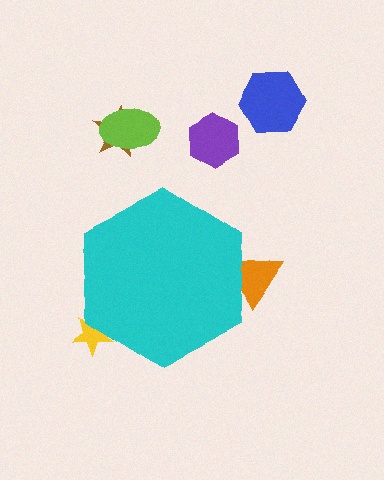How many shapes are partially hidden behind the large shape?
2 shapes are partially hidden.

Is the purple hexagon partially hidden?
No, the purple hexagon is fully visible.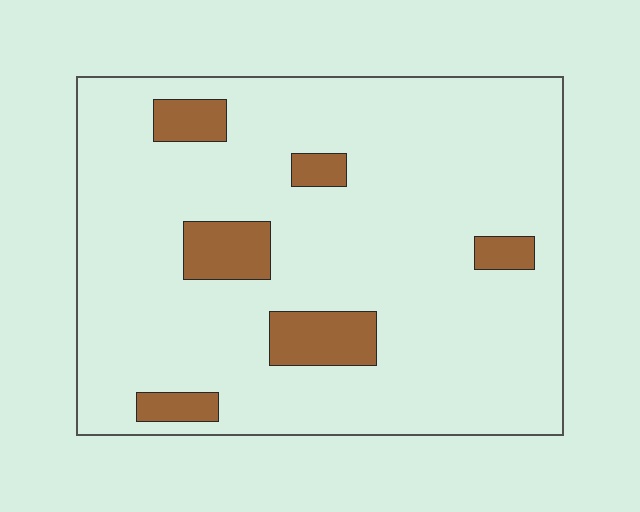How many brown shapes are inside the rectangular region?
6.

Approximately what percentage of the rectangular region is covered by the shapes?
Approximately 10%.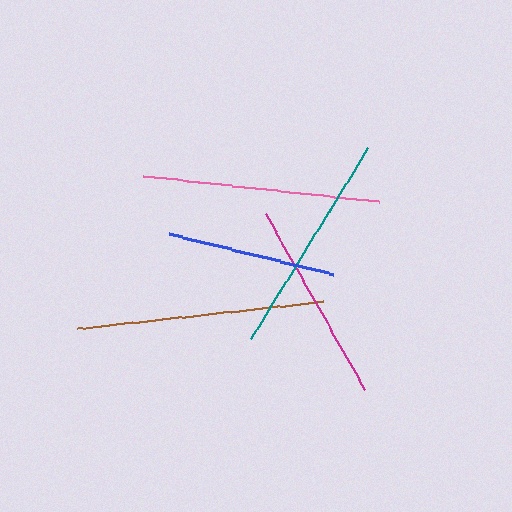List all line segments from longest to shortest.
From longest to shortest: brown, pink, teal, magenta, blue.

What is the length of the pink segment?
The pink segment is approximately 238 pixels long.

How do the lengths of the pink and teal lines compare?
The pink and teal lines are approximately the same length.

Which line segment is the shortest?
The blue line is the shortest at approximately 168 pixels.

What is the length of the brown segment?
The brown segment is approximately 247 pixels long.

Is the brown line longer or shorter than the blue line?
The brown line is longer than the blue line.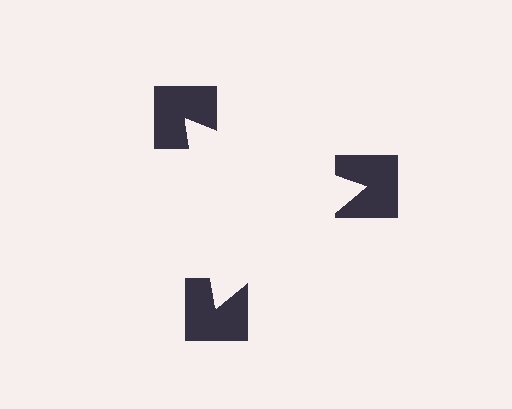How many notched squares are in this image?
There are 3 — one at each vertex of the illusory triangle.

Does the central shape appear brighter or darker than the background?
It typically appears slightly brighter than the background, even though no actual brightness change is drawn.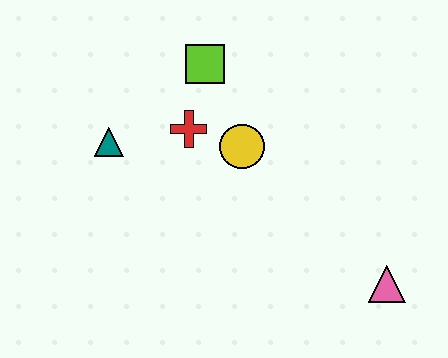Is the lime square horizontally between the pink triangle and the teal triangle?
Yes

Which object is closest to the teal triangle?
The red cross is closest to the teal triangle.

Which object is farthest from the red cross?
The pink triangle is farthest from the red cross.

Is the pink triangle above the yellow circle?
No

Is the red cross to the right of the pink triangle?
No